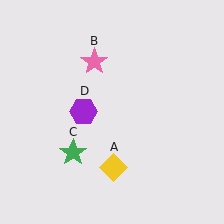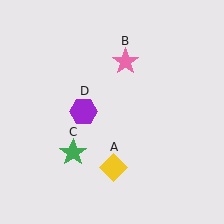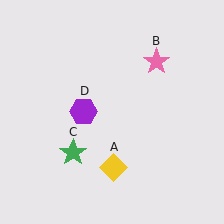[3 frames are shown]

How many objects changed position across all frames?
1 object changed position: pink star (object B).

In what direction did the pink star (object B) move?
The pink star (object B) moved right.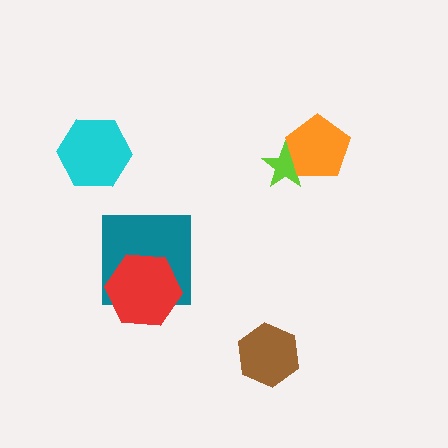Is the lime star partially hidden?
Yes, it is partially covered by another shape.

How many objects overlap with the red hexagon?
1 object overlaps with the red hexagon.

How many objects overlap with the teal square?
1 object overlaps with the teal square.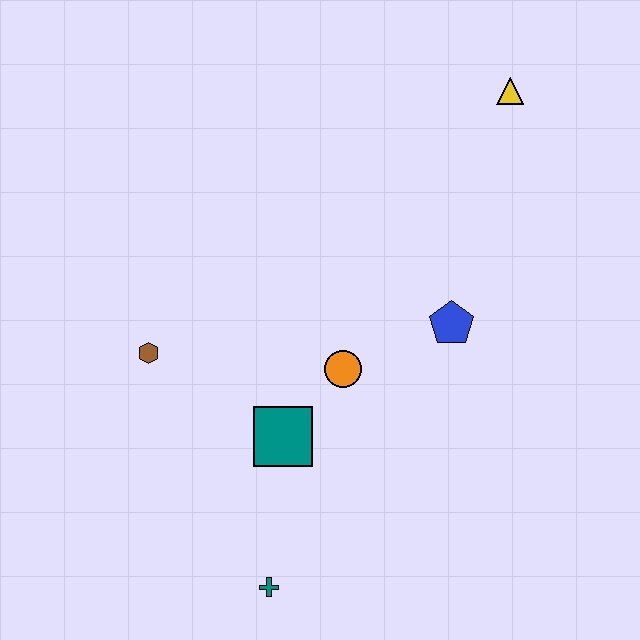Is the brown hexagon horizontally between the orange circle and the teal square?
No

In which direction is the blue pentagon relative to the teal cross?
The blue pentagon is above the teal cross.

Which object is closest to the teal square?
The orange circle is closest to the teal square.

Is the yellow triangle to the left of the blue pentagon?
No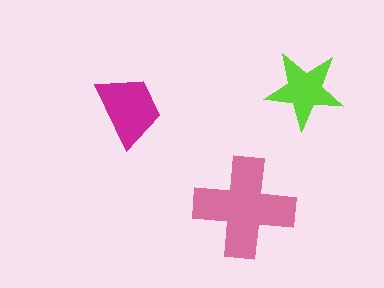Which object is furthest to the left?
The magenta trapezoid is leftmost.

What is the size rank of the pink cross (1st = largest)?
1st.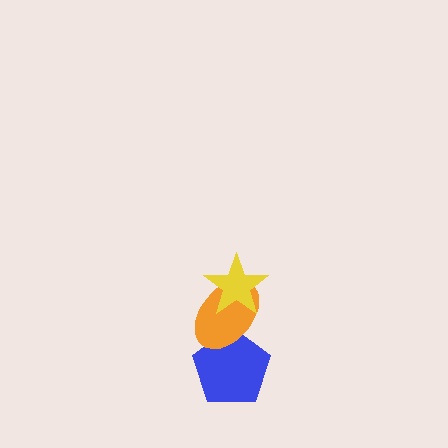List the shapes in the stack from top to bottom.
From top to bottom: the yellow star, the orange ellipse, the blue pentagon.